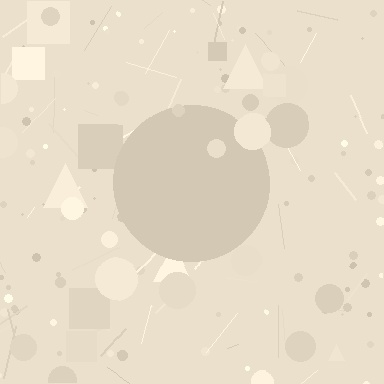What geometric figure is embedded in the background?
A circle is embedded in the background.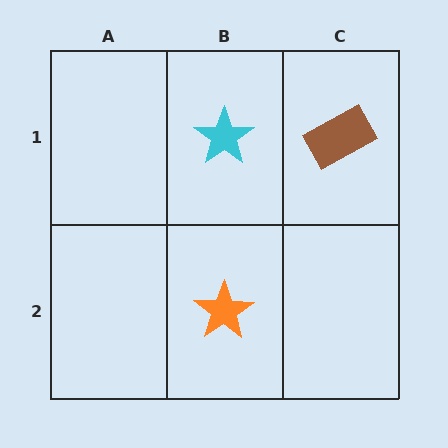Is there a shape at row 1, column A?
No, that cell is empty.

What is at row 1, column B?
A cyan star.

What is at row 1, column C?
A brown rectangle.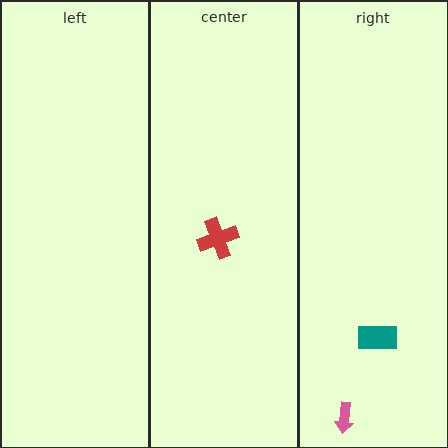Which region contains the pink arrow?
The right region.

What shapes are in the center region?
The red cross.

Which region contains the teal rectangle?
The right region.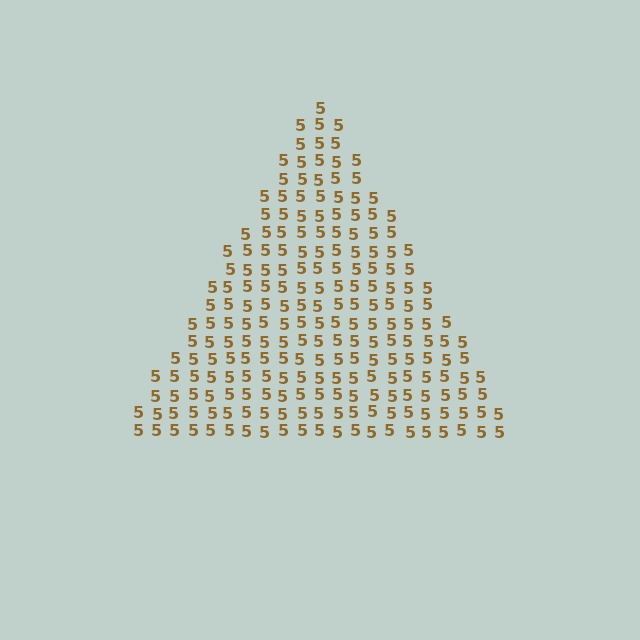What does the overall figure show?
The overall figure shows a triangle.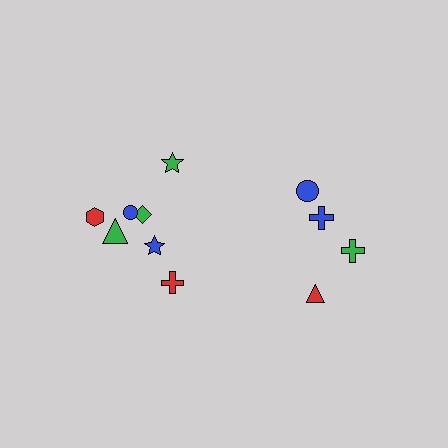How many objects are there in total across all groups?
There are 11 objects.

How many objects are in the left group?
There are 7 objects.